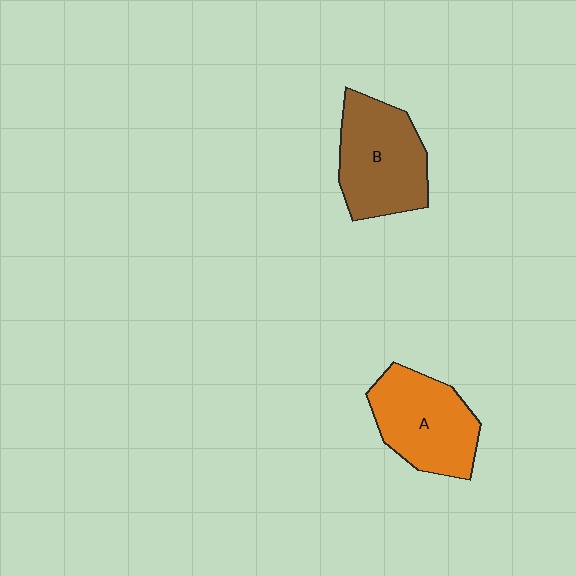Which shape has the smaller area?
Shape A (orange).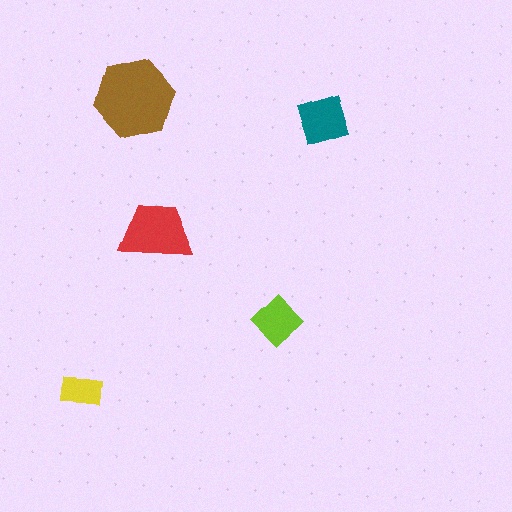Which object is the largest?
The brown hexagon.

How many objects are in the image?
There are 5 objects in the image.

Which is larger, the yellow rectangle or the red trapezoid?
The red trapezoid.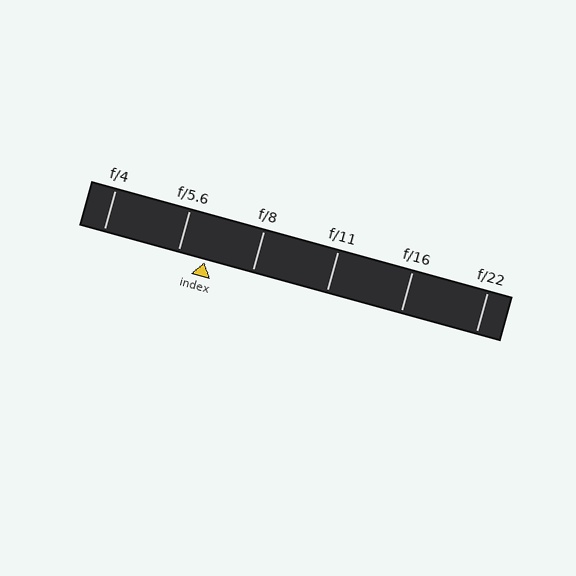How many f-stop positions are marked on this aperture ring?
There are 6 f-stop positions marked.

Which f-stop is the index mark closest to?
The index mark is closest to f/5.6.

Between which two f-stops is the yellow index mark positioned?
The index mark is between f/5.6 and f/8.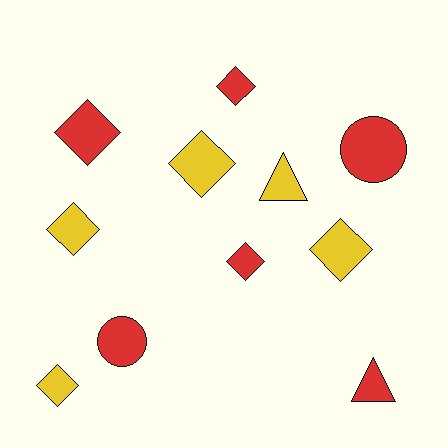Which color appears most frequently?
Red, with 6 objects.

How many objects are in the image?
There are 11 objects.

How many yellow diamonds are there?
There are 4 yellow diamonds.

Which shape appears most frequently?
Diamond, with 7 objects.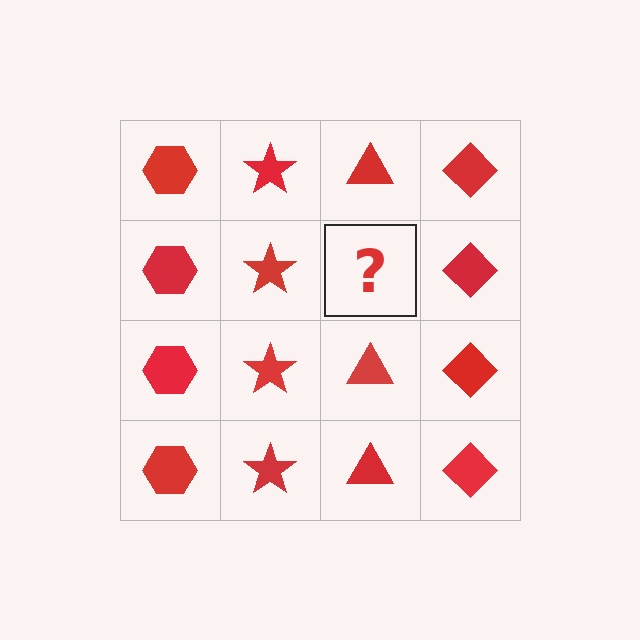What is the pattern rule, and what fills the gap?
The rule is that each column has a consistent shape. The gap should be filled with a red triangle.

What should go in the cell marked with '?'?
The missing cell should contain a red triangle.